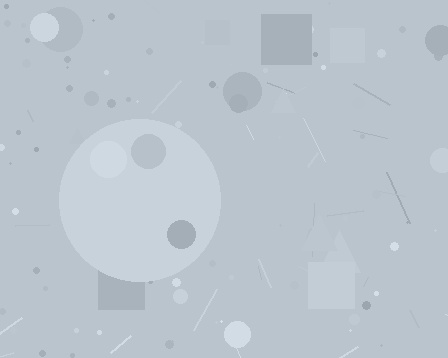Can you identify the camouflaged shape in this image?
The camouflaged shape is a circle.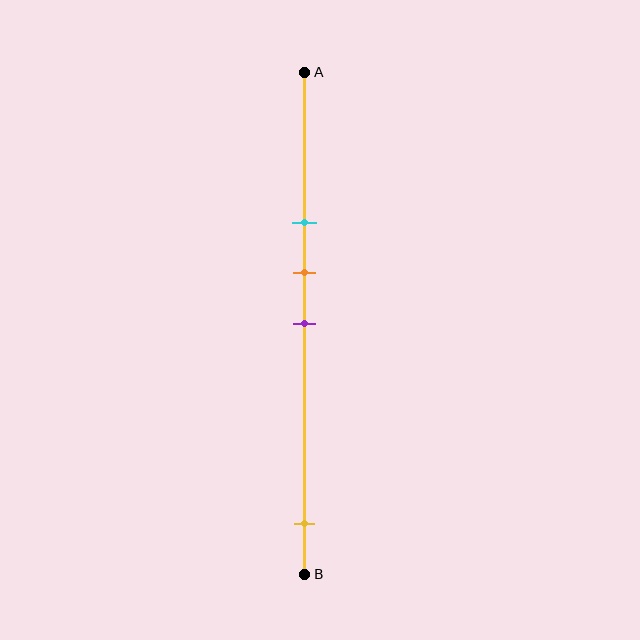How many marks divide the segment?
There are 4 marks dividing the segment.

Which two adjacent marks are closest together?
The orange and purple marks are the closest adjacent pair.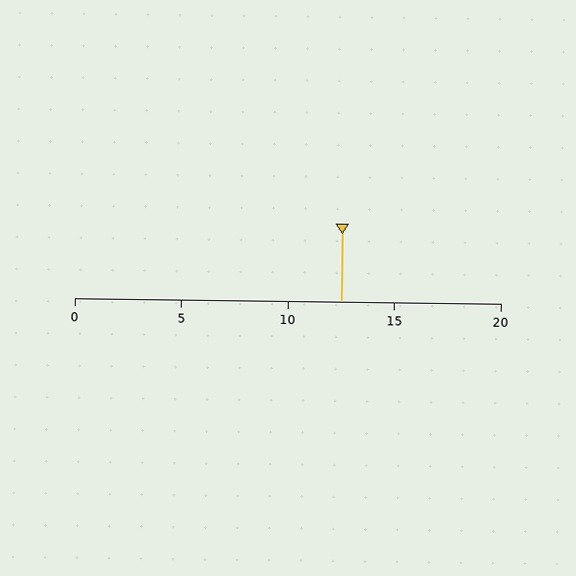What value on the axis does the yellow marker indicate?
The marker indicates approximately 12.5.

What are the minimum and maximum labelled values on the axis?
The axis runs from 0 to 20.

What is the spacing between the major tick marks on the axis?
The major ticks are spaced 5 apart.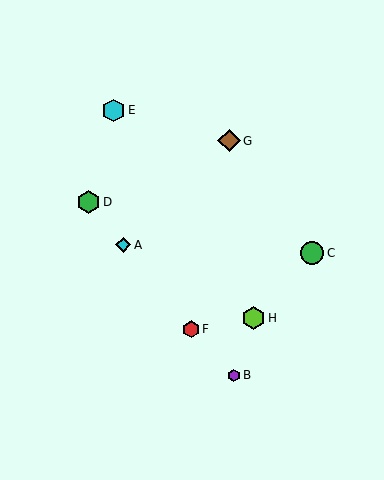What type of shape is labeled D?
Shape D is a green hexagon.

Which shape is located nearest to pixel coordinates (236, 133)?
The brown diamond (labeled G) at (229, 141) is nearest to that location.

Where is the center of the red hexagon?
The center of the red hexagon is at (191, 329).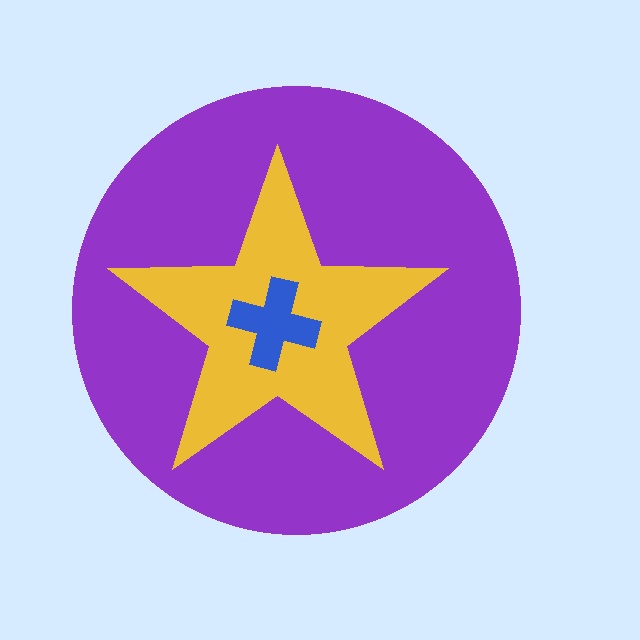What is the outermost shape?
The purple circle.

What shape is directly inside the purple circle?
The yellow star.